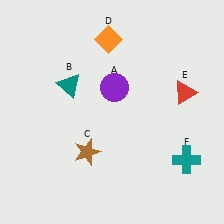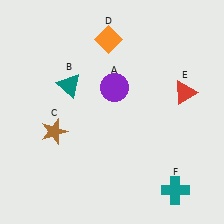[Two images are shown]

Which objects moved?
The objects that moved are: the brown star (C), the teal cross (F).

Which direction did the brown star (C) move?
The brown star (C) moved left.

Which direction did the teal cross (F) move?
The teal cross (F) moved down.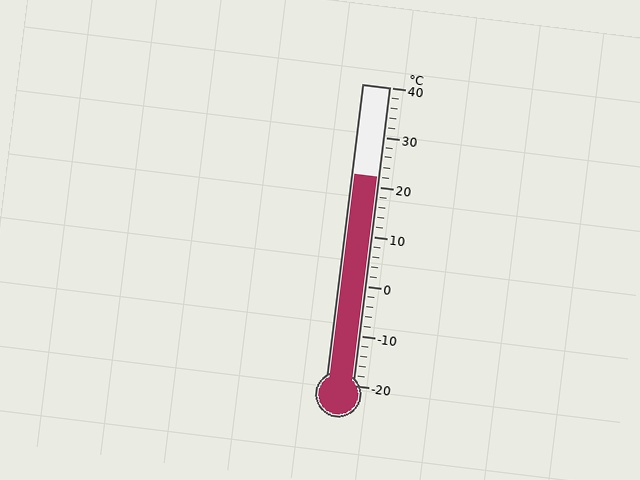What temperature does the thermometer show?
The thermometer shows approximately 22°C.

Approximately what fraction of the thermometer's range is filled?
The thermometer is filled to approximately 70% of its range.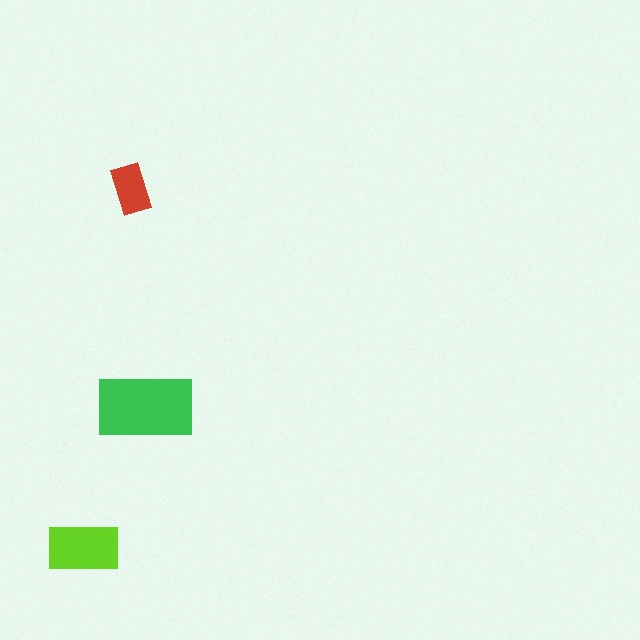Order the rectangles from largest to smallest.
the green one, the lime one, the red one.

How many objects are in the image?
There are 3 objects in the image.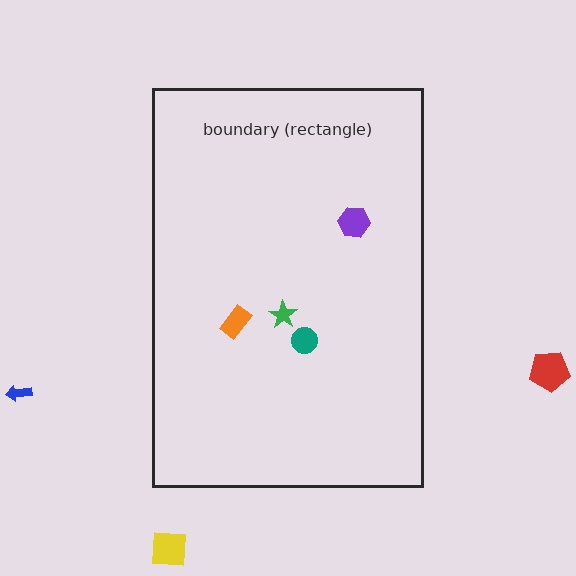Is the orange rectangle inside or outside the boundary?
Inside.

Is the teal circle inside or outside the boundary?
Inside.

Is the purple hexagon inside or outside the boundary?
Inside.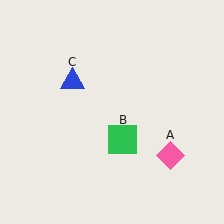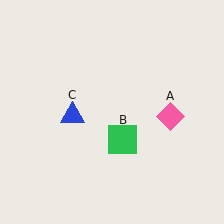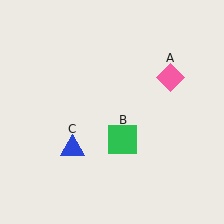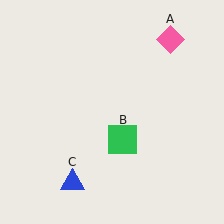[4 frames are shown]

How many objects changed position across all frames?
2 objects changed position: pink diamond (object A), blue triangle (object C).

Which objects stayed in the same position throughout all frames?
Green square (object B) remained stationary.